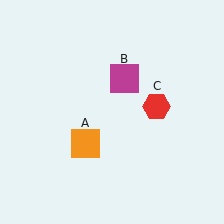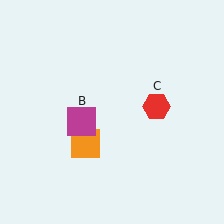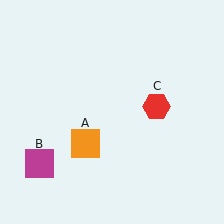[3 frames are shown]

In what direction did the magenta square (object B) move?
The magenta square (object B) moved down and to the left.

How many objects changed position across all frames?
1 object changed position: magenta square (object B).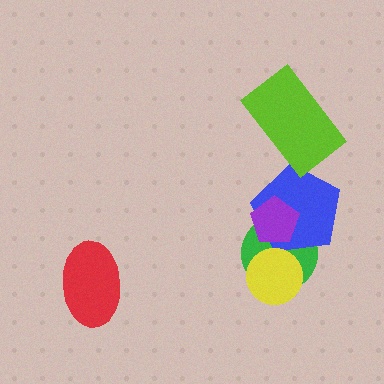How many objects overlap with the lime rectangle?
0 objects overlap with the lime rectangle.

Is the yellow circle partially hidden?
No, no other shape covers it.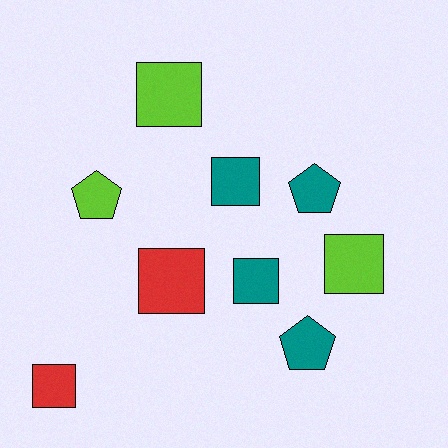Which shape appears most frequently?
Square, with 6 objects.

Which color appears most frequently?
Teal, with 4 objects.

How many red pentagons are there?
There are no red pentagons.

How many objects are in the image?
There are 9 objects.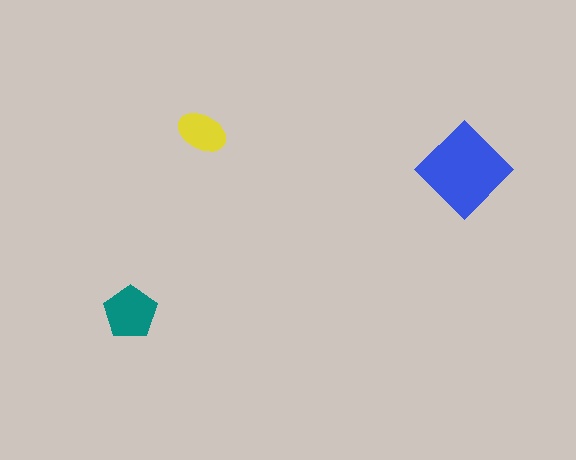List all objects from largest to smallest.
The blue diamond, the teal pentagon, the yellow ellipse.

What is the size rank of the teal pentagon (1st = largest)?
2nd.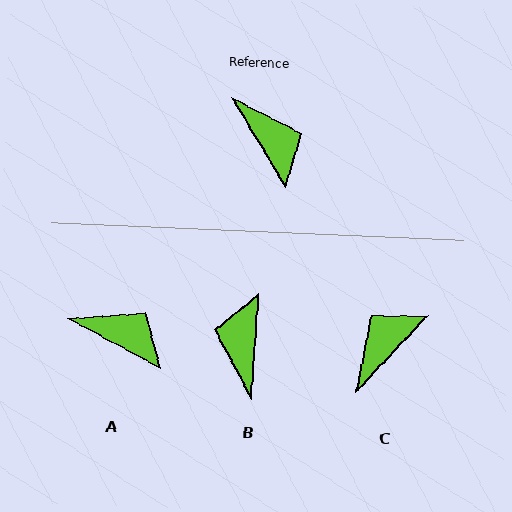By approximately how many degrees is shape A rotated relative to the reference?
Approximately 31 degrees counter-clockwise.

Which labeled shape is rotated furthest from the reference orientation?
B, about 145 degrees away.